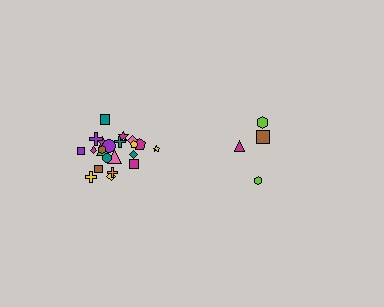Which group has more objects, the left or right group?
The left group.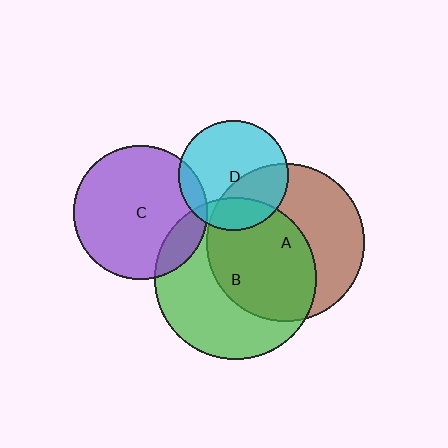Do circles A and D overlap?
Yes.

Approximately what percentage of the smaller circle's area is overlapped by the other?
Approximately 35%.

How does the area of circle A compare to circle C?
Approximately 1.4 times.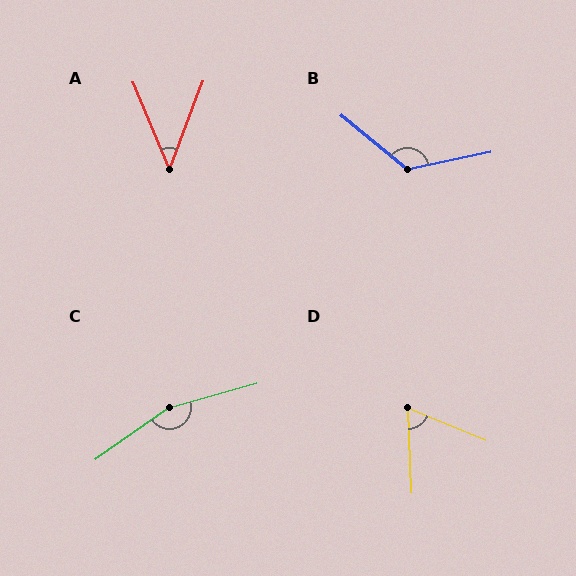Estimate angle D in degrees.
Approximately 65 degrees.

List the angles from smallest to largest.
A (43°), D (65°), B (129°), C (160°).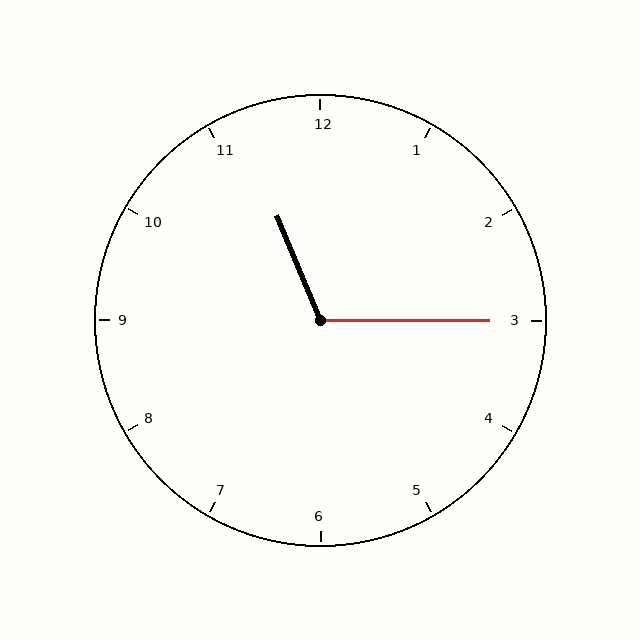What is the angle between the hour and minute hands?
Approximately 112 degrees.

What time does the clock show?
11:15.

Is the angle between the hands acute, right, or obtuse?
It is obtuse.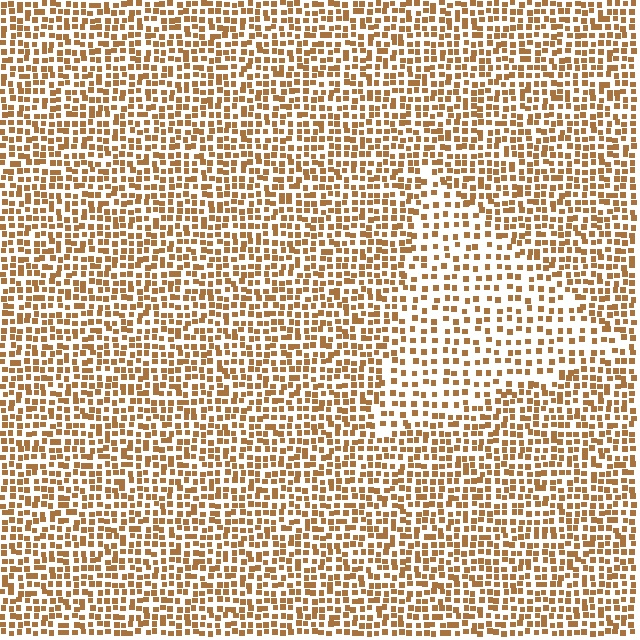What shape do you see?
I see a triangle.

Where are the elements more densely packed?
The elements are more densely packed outside the triangle boundary.